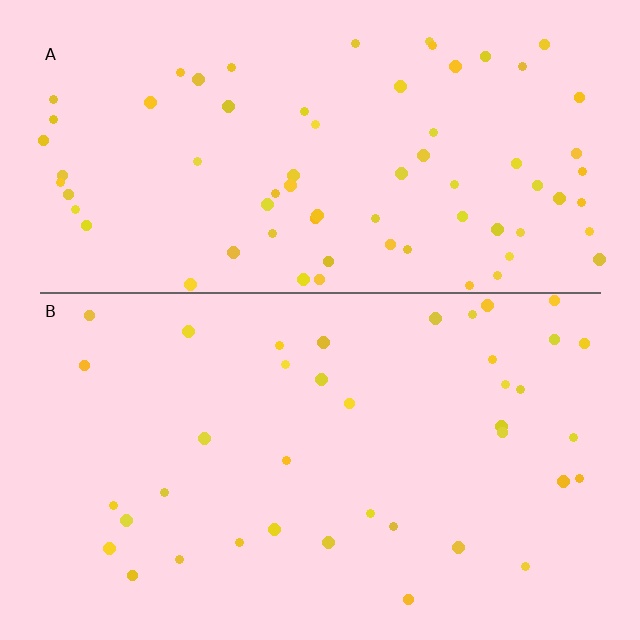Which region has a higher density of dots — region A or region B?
A (the top).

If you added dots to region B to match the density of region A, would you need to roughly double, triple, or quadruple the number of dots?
Approximately double.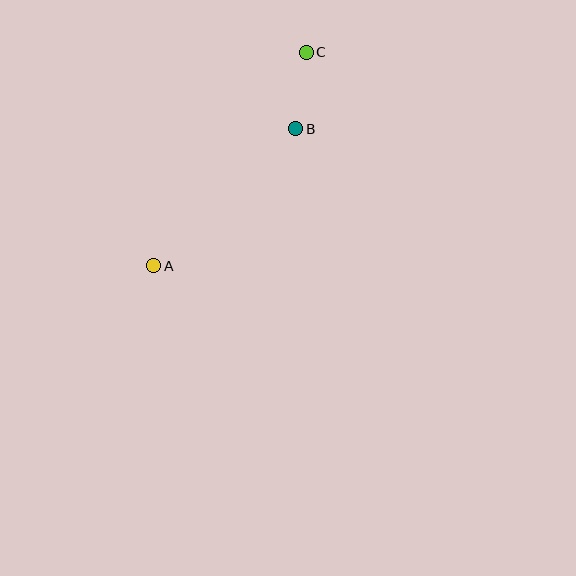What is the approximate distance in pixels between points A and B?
The distance between A and B is approximately 197 pixels.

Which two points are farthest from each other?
Points A and C are farthest from each other.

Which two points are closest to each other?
Points B and C are closest to each other.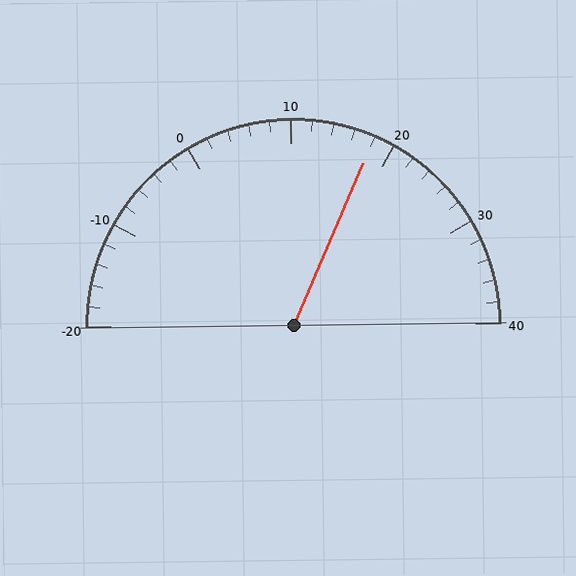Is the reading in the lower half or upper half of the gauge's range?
The reading is in the upper half of the range (-20 to 40).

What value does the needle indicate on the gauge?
The needle indicates approximately 18.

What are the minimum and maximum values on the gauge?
The gauge ranges from -20 to 40.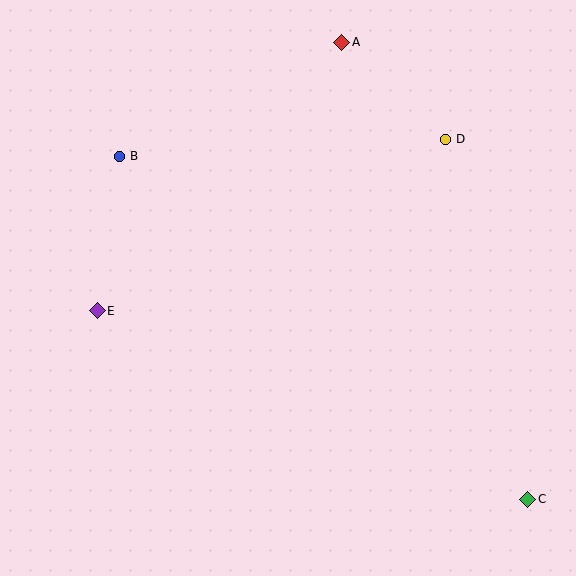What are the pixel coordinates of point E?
Point E is at (97, 311).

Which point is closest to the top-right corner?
Point D is closest to the top-right corner.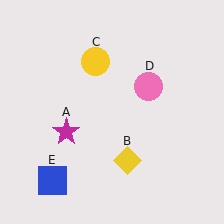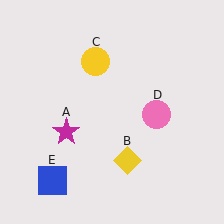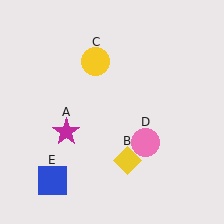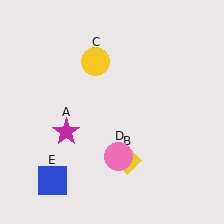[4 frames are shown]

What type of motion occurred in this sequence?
The pink circle (object D) rotated clockwise around the center of the scene.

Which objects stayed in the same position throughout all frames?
Magenta star (object A) and yellow diamond (object B) and yellow circle (object C) and blue square (object E) remained stationary.